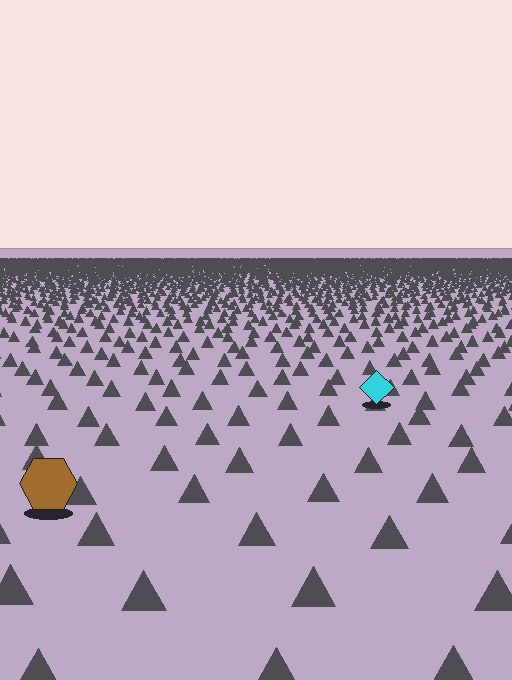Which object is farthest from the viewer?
The cyan diamond is farthest from the viewer. It appears smaller and the ground texture around it is denser.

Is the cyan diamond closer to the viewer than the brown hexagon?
No. The brown hexagon is closer — you can tell from the texture gradient: the ground texture is coarser near it.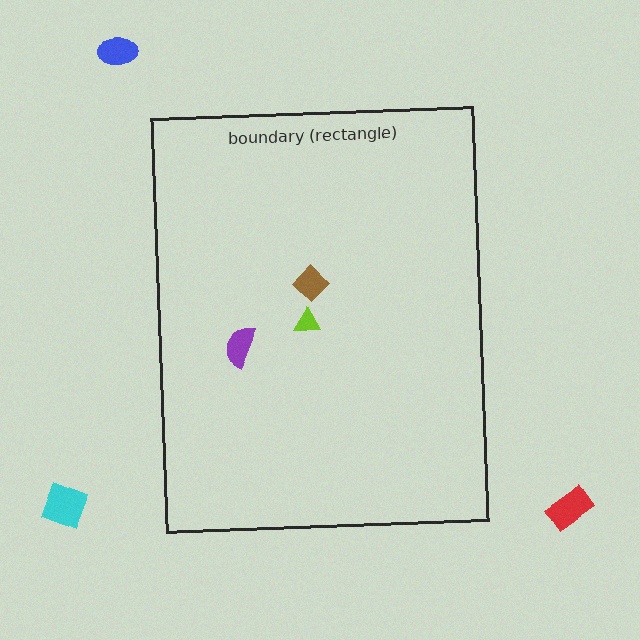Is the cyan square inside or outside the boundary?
Outside.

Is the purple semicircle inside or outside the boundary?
Inside.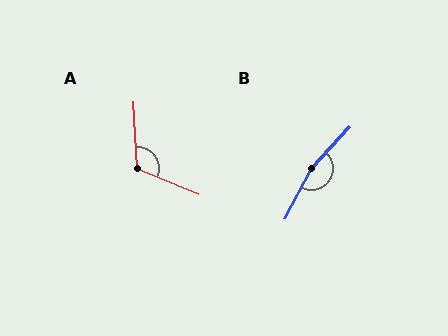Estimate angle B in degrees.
Approximately 165 degrees.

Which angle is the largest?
B, at approximately 165 degrees.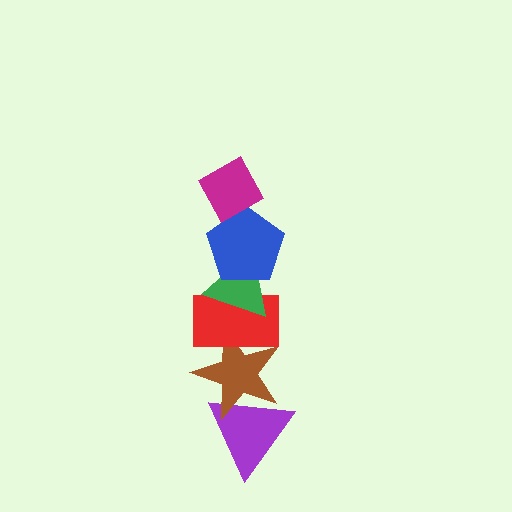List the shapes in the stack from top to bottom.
From top to bottom: the magenta diamond, the blue pentagon, the green triangle, the red rectangle, the brown star, the purple triangle.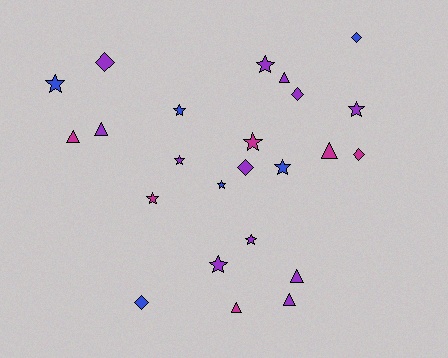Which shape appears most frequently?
Star, with 11 objects.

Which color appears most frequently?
Purple, with 12 objects.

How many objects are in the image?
There are 24 objects.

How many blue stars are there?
There are 4 blue stars.